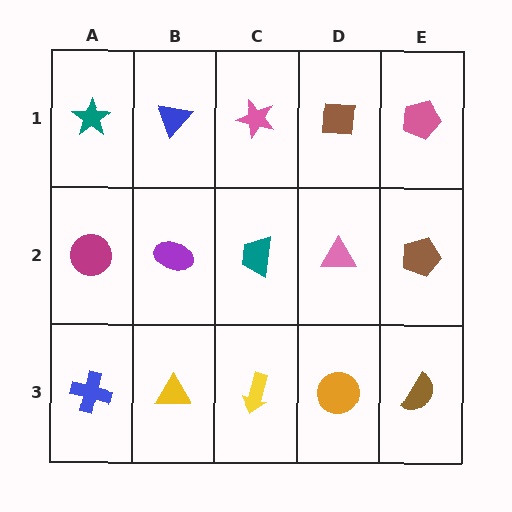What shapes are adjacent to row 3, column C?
A teal trapezoid (row 2, column C), a yellow triangle (row 3, column B), an orange circle (row 3, column D).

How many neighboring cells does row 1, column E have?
2.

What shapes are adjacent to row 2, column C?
A pink star (row 1, column C), a yellow arrow (row 3, column C), a purple ellipse (row 2, column B), a pink triangle (row 2, column D).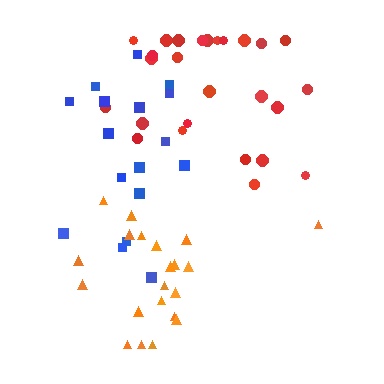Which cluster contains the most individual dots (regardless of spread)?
Red (26).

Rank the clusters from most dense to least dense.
orange, red, blue.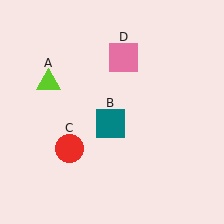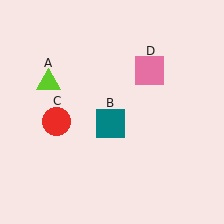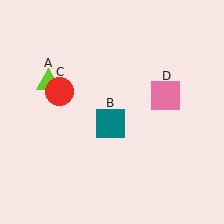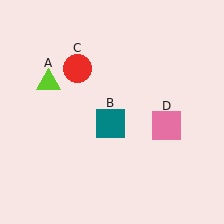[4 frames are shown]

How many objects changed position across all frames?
2 objects changed position: red circle (object C), pink square (object D).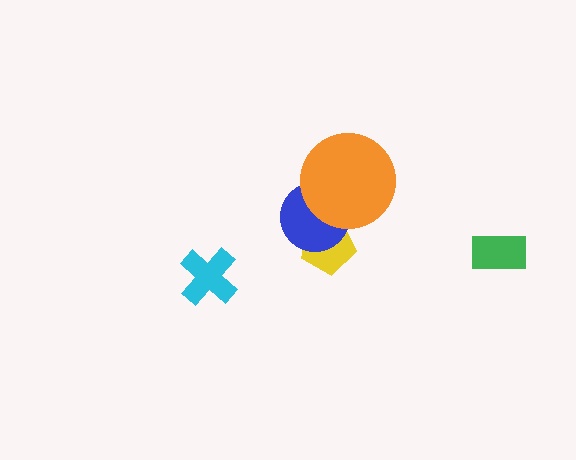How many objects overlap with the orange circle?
2 objects overlap with the orange circle.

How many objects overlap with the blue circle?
2 objects overlap with the blue circle.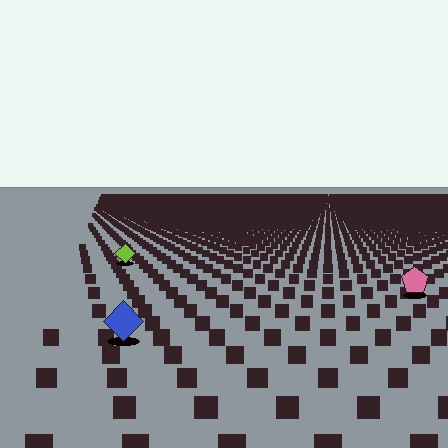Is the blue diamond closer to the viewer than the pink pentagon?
Yes. The blue diamond is closer — you can tell from the texture gradient: the ground texture is coarser near it.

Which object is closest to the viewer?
The blue diamond is closest. The texture marks near it are larger and more spread out.